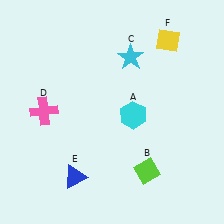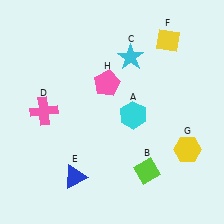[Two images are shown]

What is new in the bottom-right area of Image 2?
A yellow hexagon (G) was added in the bottom-right area of Image 2.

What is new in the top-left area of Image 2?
A pink pentagon (H) was added in the top-left area of Image 2.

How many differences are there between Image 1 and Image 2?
There are 2 differences between the two images.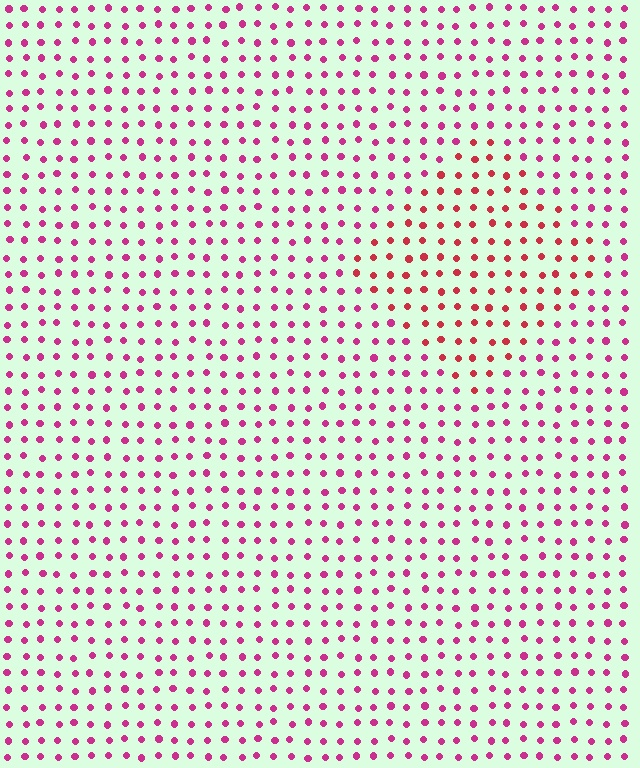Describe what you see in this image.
The image is filled with small magenta elements in a uniform arrangement. A diamond-shaped region is visible where the elements are tinted to a slightly different hue, forming a subtle color boundary.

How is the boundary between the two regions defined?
The boundary is defined purely by a slight shift in hue (about 29 degrees). Spacing, size, and orientation are identical on both sides.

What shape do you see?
I see a diamond.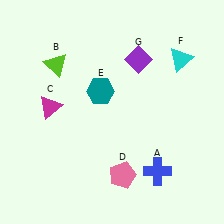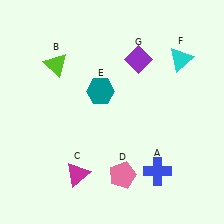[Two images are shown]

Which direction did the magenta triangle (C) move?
The magenta triangle (C) moved down.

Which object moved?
The magenta triangle (C) moved down.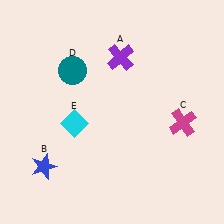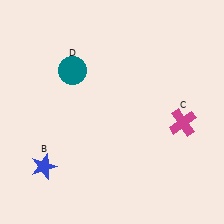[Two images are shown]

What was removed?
The purple cross (A), the cyan diamond (E) were removed in Image 2.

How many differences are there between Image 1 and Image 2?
There are 2 differences between the two images.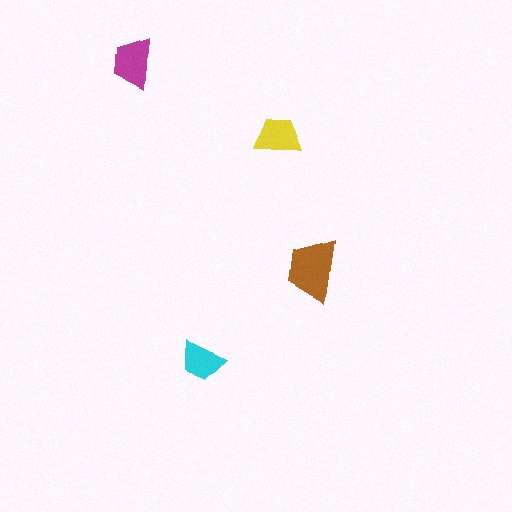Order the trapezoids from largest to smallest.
the brown one, the magenta one, the yellow one, the cyan one.